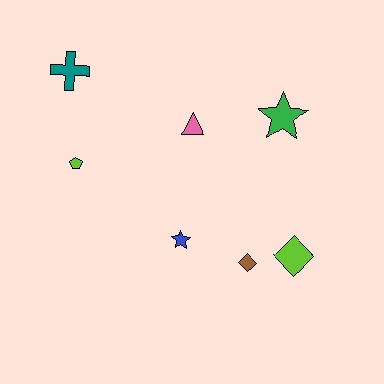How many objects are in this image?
There are 7 objects.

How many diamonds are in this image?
There are 2 diamonds.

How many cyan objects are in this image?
There are no cyan objects.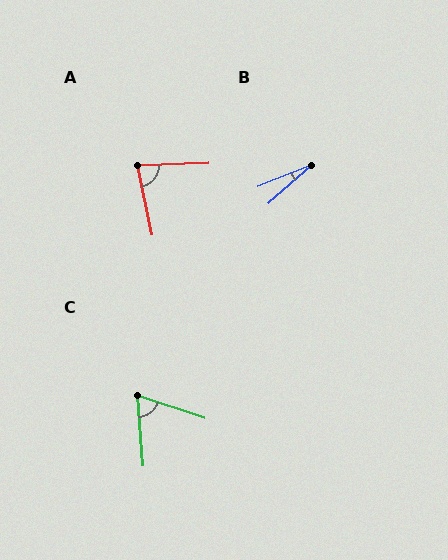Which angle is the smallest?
B, at approximately 20 degrees.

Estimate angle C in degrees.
Approximately 67 degrees.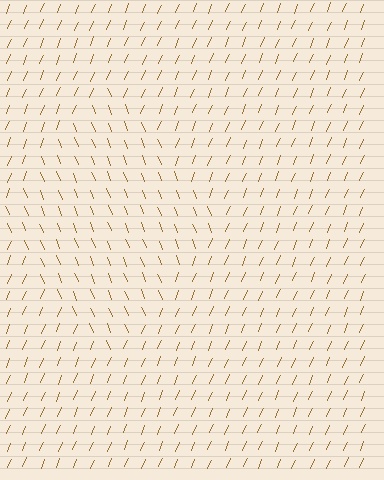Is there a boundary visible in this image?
Yes, there is a texture boundary formed by a change in line orientation.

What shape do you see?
I see a diamond.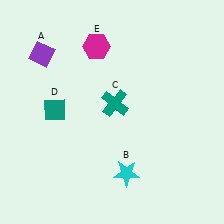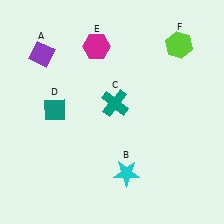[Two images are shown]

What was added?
A lime hexagon (F) was added in Image 2.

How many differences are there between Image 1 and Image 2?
There is 1 difference between the two images.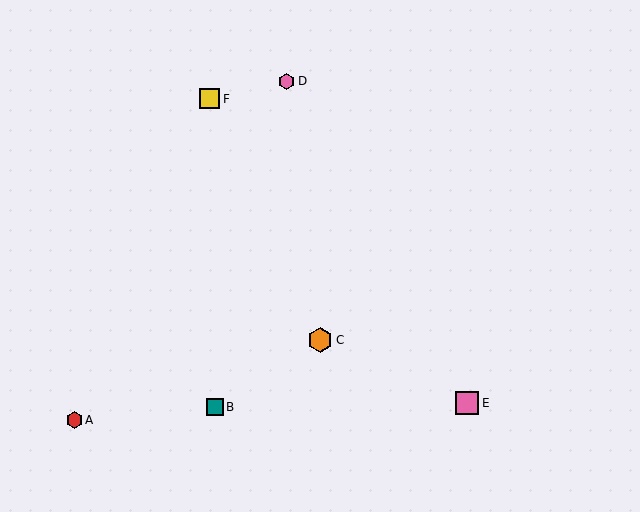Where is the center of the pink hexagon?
The center of the pink hexagon is at (287, 81).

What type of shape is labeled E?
Shape E is a pink square.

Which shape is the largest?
The orange hexagon (labeled C) is the largest.